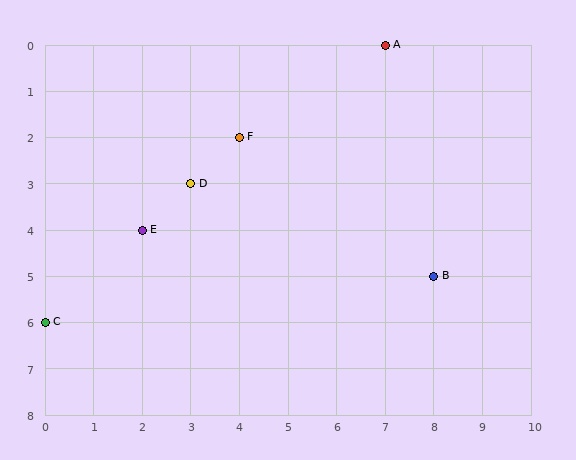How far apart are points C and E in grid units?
Points C and E are 2 columns and 2 rows apart (about 2.8 grid units diagonally).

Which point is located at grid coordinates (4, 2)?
Point F is at (4, 2).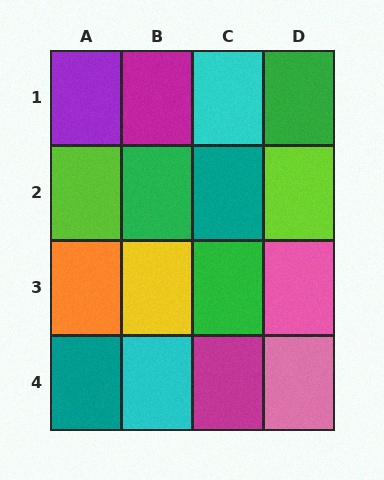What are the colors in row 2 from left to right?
Lime, green, teal, lime.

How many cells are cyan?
2 cells are cyan.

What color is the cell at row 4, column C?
Magenta.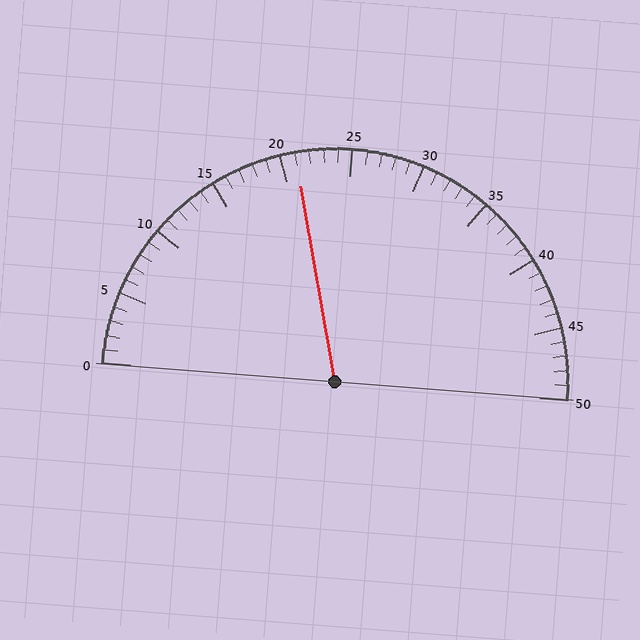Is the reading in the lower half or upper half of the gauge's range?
The reading is in the lower half of the range (0 to 50).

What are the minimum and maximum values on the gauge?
The gauge ranges from 0 to 50.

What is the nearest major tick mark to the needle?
The nearest major tick mark is 20.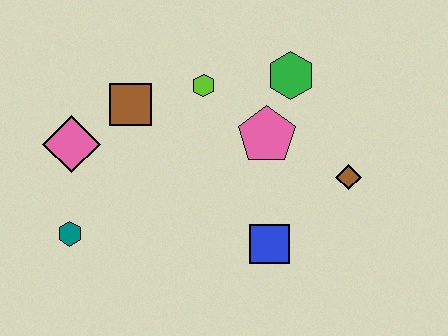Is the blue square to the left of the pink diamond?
No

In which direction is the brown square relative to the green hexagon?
The brown square is to the left of the green hexagon.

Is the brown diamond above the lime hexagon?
No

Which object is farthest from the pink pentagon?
The teal hexagon is farthest from the pink pentagon.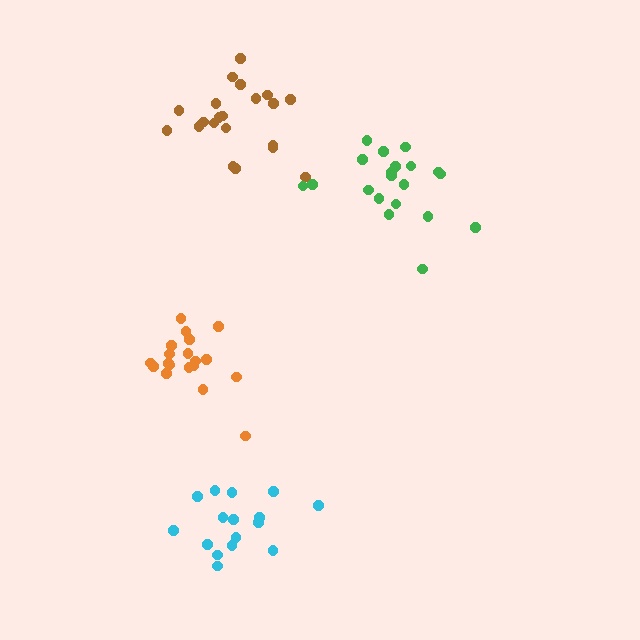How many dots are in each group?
Group 1: 21 dots, Group 2: 20 dots, Group 3: 16 dots, Group 4: 19 dots (76 total).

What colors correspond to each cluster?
The clusters are colored: brown, green, cyan, orange.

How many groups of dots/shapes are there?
There are 4 groups.